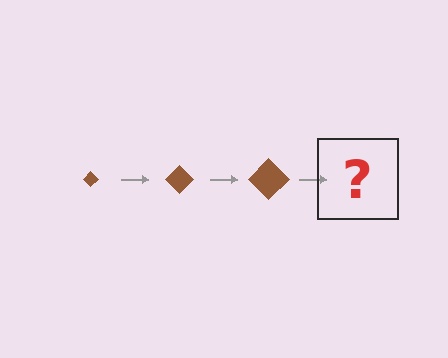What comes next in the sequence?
The next element should be a brown diamond, larger than the previous one.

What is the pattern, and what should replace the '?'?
The pattern is that the diamond gets progressively larger each step. The '?' should be a brown diamond, larger than the previous one.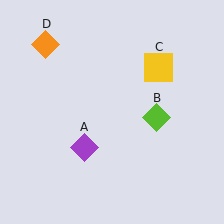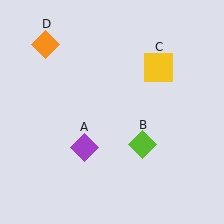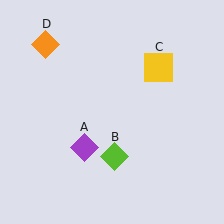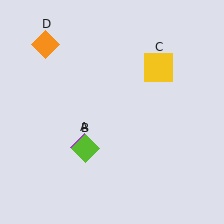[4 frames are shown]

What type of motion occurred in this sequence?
The lime diamond (object B) rotated clockwise around the center of the scene.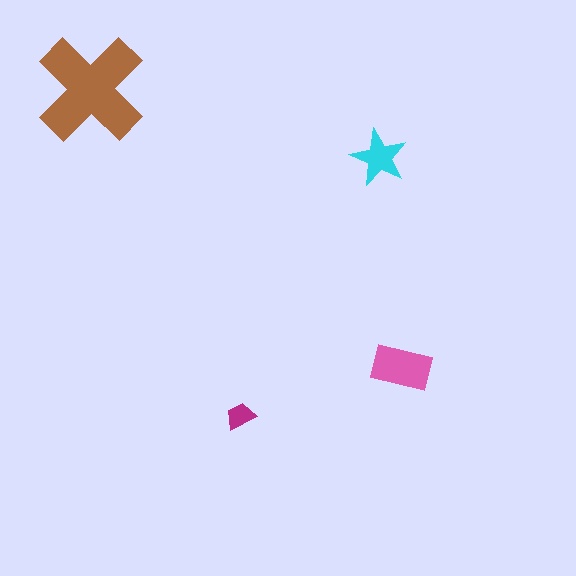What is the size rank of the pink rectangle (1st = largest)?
2nd.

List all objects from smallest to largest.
The magenta trapezoid, the cyan star, the pink rectangle, the brown cross.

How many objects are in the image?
There are 4 objects in the image.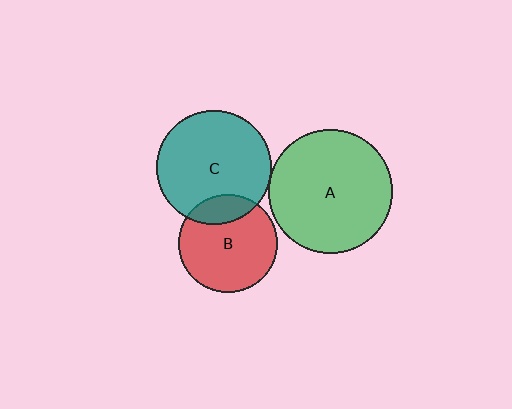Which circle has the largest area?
Circle A (green).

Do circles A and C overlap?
Yes.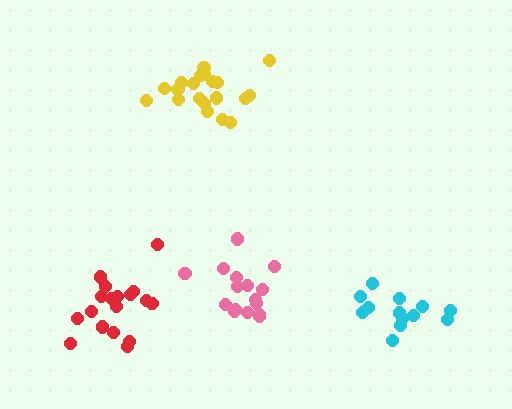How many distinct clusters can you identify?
There are 4 distinct clusters.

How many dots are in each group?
Group 1: 14 dots, Group 2: 16 dots, Group 3: 19 dots, Group 4: 20 dots (69 total).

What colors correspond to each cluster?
The clusters are colored: cyan, pink, red, yellow.